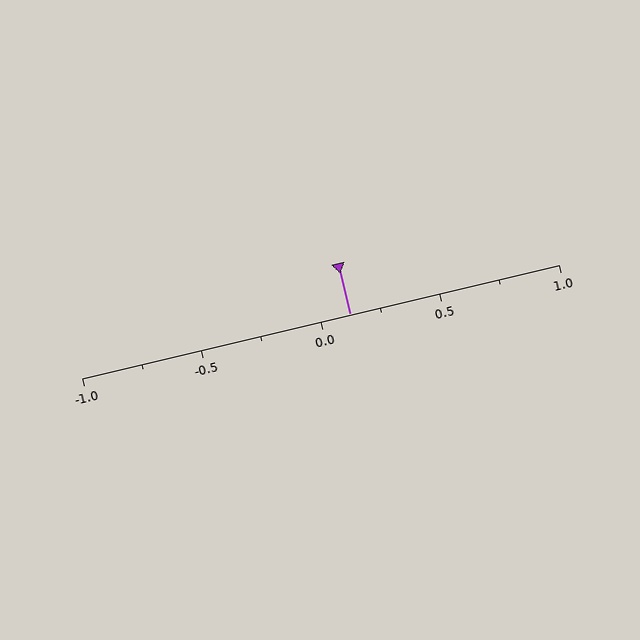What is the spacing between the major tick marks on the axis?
The major ticks are spaced 0.5 apart.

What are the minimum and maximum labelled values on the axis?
The axis runs from -1.0 to 1.0.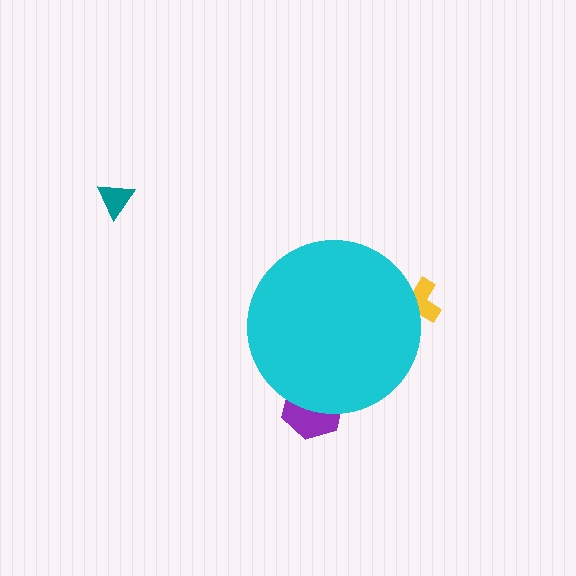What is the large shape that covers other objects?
A cyan circle.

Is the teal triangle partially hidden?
No, the teal triangle is fully visible.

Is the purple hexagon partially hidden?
Yes, the purple hexagon is partially hidden behind the cyan circle.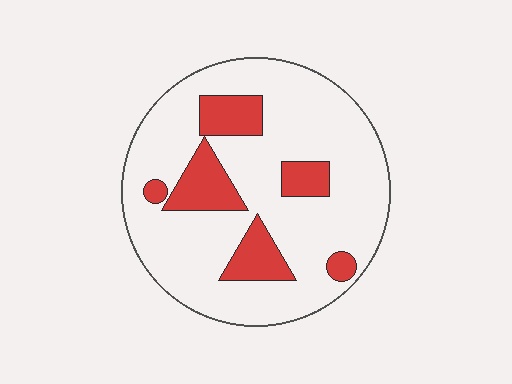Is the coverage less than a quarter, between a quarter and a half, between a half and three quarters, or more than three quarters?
Less than a quarter.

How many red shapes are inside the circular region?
6.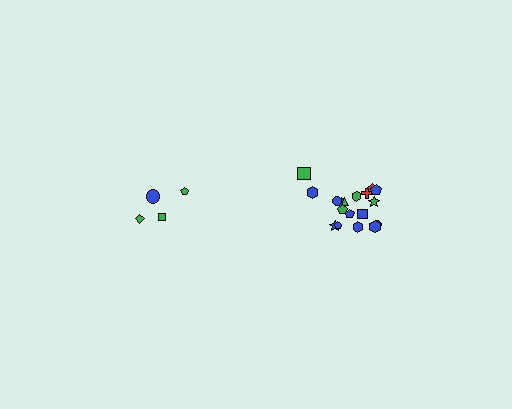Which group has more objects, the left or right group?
The right group.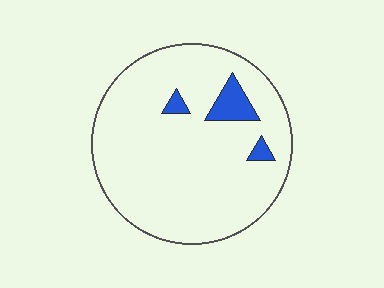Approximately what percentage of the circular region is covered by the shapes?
Approximately 5%.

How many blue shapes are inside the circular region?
3.